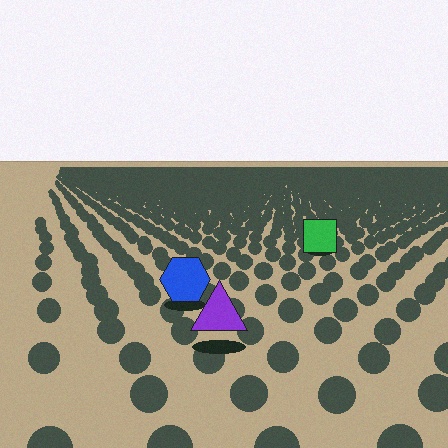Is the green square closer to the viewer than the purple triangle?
No. The purple triangle is closer — you can tell from the texture gradient: the ground texture is coarser near it.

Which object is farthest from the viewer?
The green square is farthest from the viewer. It appears smaller and the ground texture around it is denser.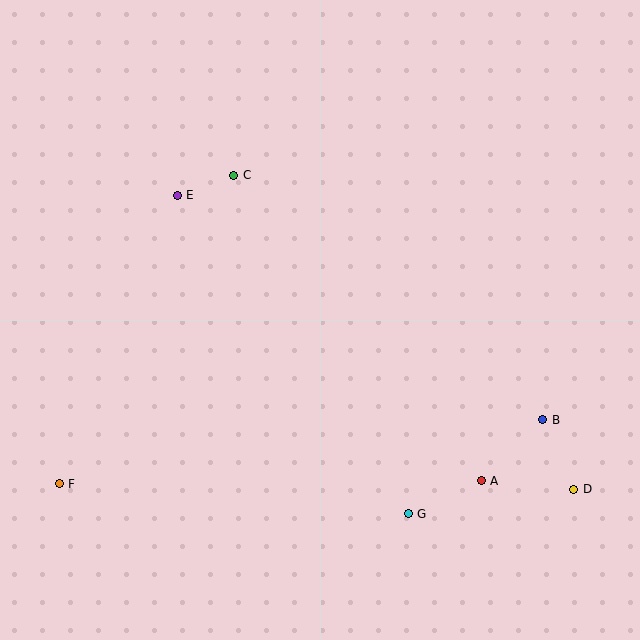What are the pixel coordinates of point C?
Point C is at (234, 175).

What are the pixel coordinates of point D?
Point D is at (574, 489).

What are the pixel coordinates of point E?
Point E is at (177, 195).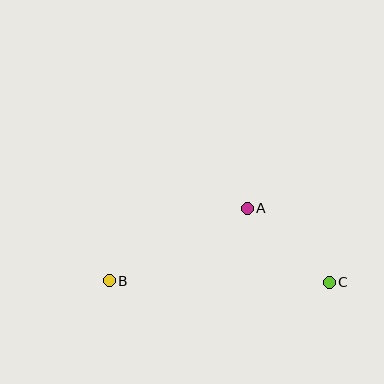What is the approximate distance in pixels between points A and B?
The distance between A and B is approximately 156 pixels.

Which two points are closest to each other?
Points A and C are closest to each other.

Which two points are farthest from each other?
Points B and C are farthest from each other.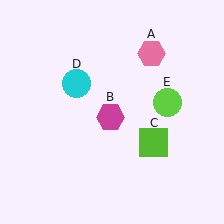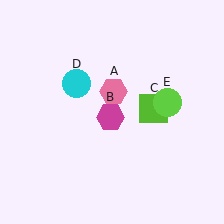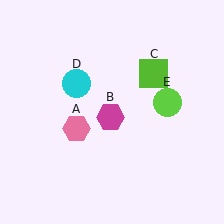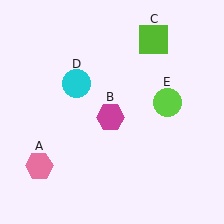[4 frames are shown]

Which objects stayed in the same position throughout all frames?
Magenta hexagon (object B) and cyan circle (object D) and lime circle (object E) remained stationary.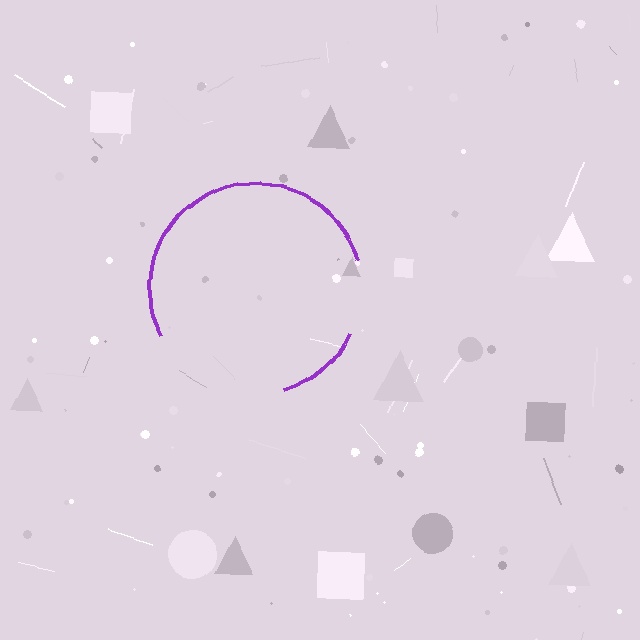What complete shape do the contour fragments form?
The contour fragments form a circle.